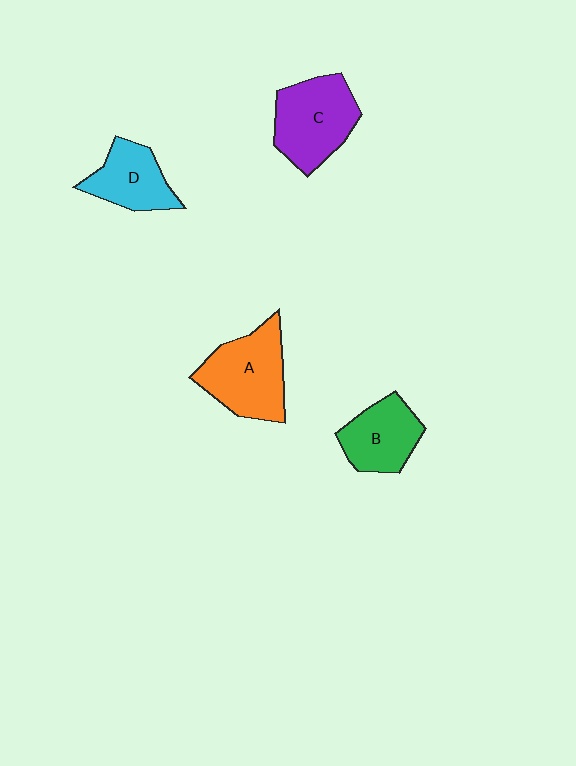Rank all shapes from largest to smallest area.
From largest to smallest: A (orange), C (purple), B (green), D (cyan).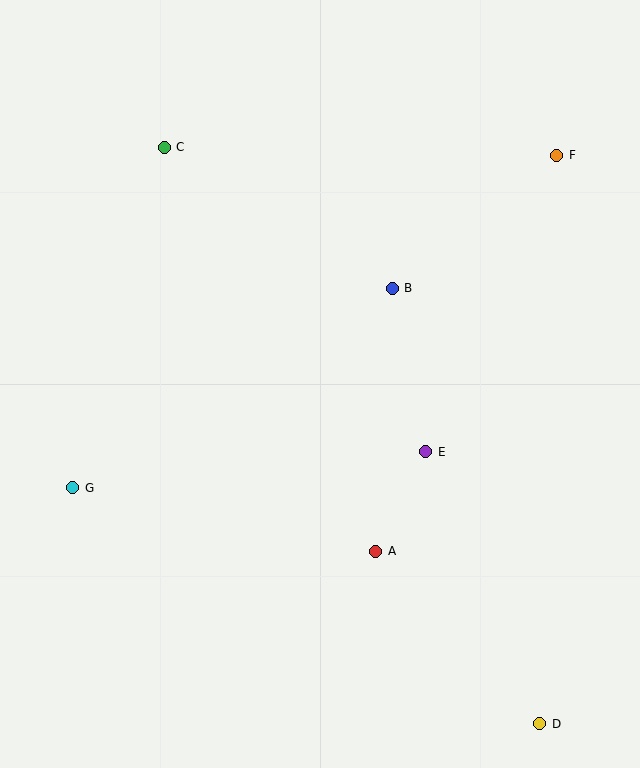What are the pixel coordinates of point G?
Point G is at (73, 488).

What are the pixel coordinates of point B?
Point B is at (392, 288).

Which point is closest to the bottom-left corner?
Point G is closest to the bottom-left corner.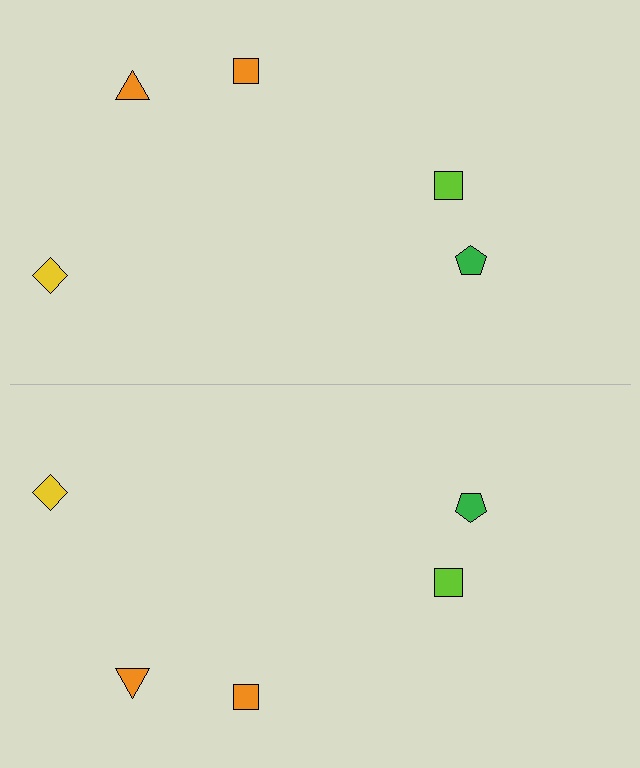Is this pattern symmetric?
Yes, this pattern has bilateral (reflection) symmetry.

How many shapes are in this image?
There are 10 shapes in this image.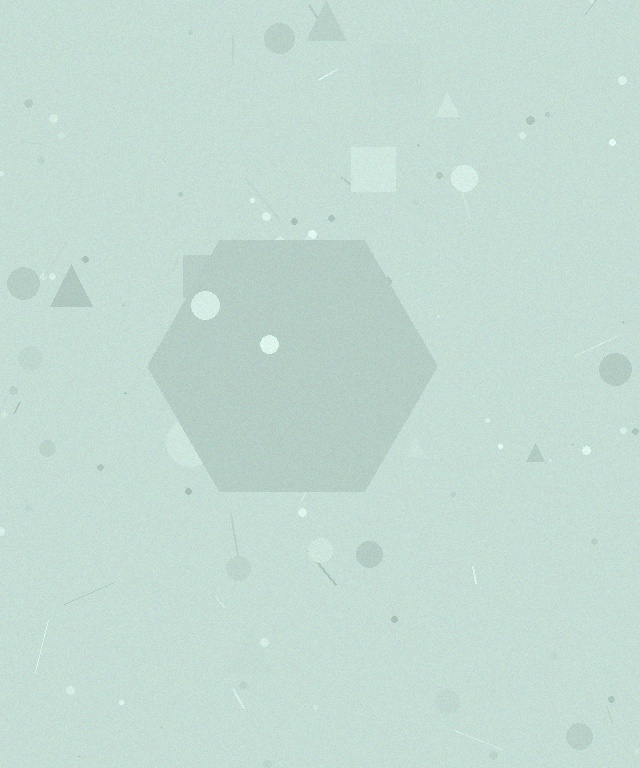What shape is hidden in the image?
A hexagon is hidden in the image.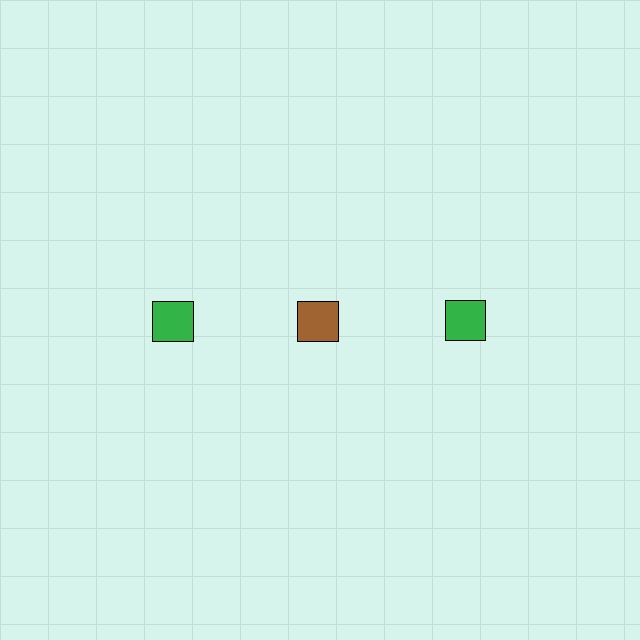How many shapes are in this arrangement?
There are 3 shapes arranged in a grid pattern.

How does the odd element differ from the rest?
It has a different color: brown instead of green.